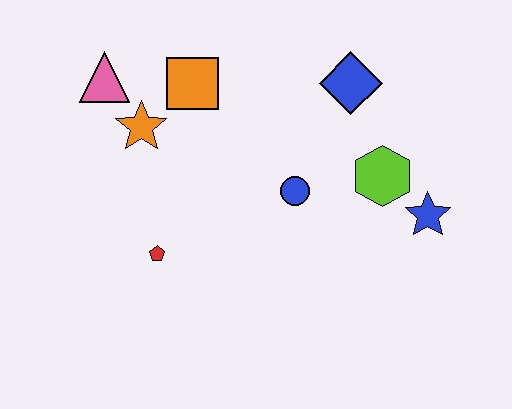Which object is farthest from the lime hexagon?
The pink triangle is farthest from the lime hexagon.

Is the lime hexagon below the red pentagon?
No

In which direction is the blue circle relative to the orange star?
The blue circle is to the right of the orange star.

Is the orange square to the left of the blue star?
Yes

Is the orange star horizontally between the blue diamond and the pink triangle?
Yes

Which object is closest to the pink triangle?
The orange star is closest to the pink triangle.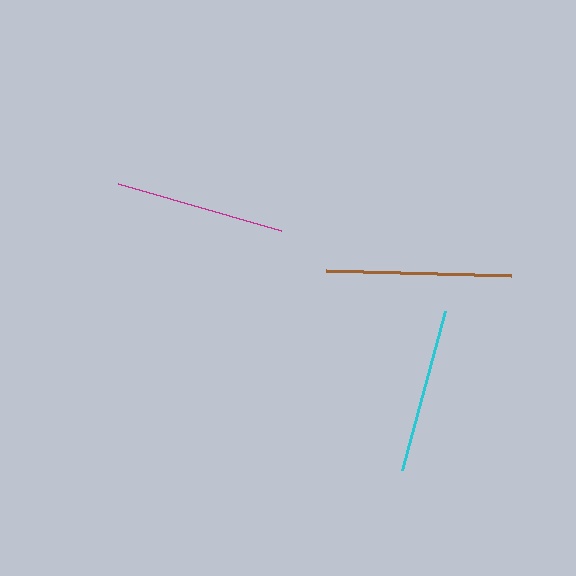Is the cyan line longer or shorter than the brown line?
The brown line is longer than the cyan line.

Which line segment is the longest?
The brown line is the longest at approximately 185 pixels.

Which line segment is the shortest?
The cyan line is the shortest at approximately 164 pixels.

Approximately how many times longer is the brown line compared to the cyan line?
The brown line is approximately 1.1 times the length of the cyan line.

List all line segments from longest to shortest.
From longest to shortest: brown, magenta, cyan.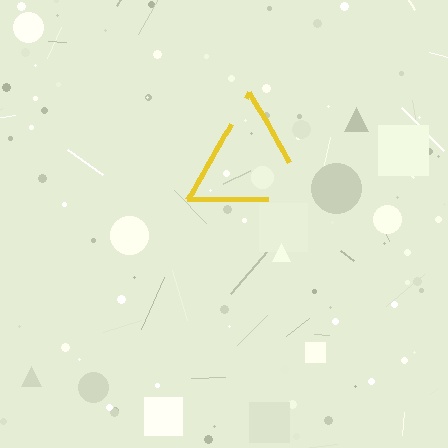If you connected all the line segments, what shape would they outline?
They would outline a triangle.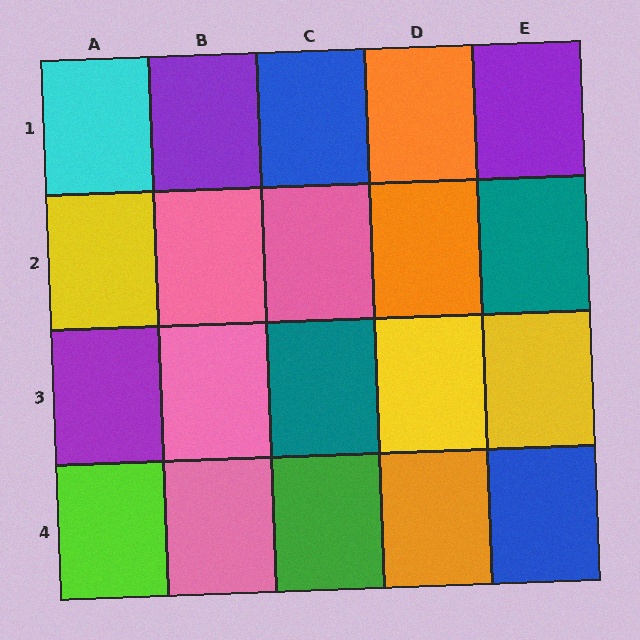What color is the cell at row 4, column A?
Lime.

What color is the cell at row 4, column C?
Green.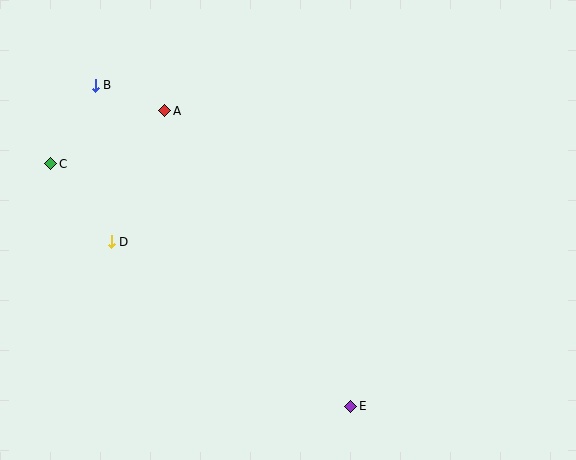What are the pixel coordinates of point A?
Point A is at (165, 111).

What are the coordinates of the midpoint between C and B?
The midpoint between C and B is at (73, 125).